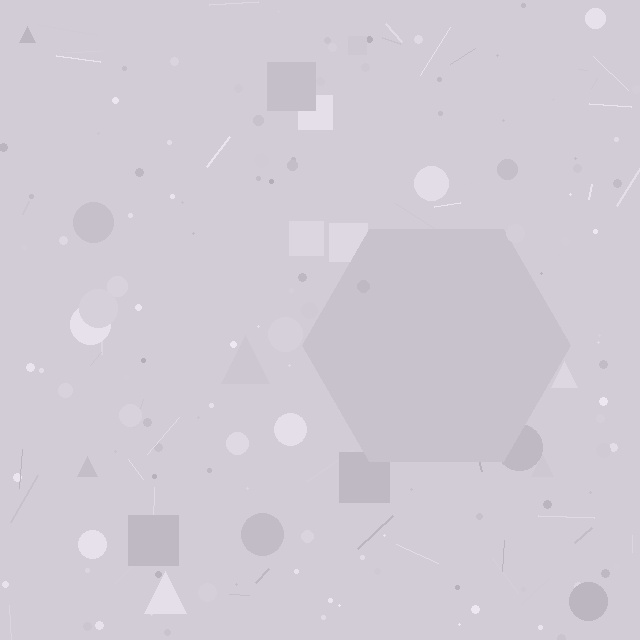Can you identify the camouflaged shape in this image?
The camouflaged shape is a hexagon.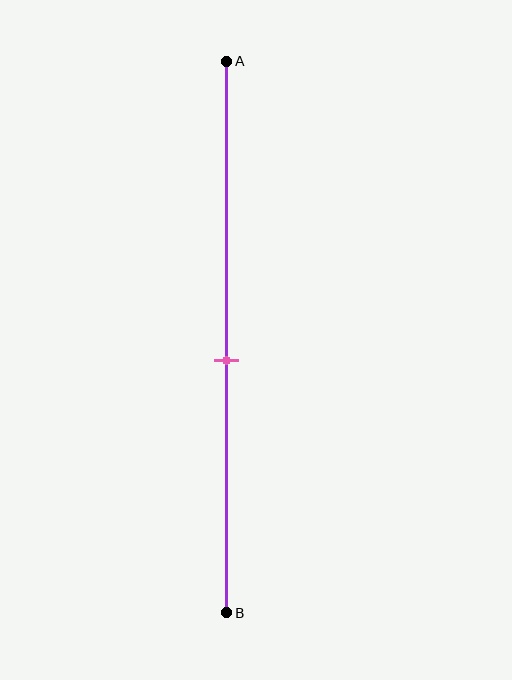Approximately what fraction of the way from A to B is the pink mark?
The pink mark is approximately 55% of the way from A to B.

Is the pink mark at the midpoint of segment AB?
No, the mark is at about 55% from A, not at the 50% midpoint.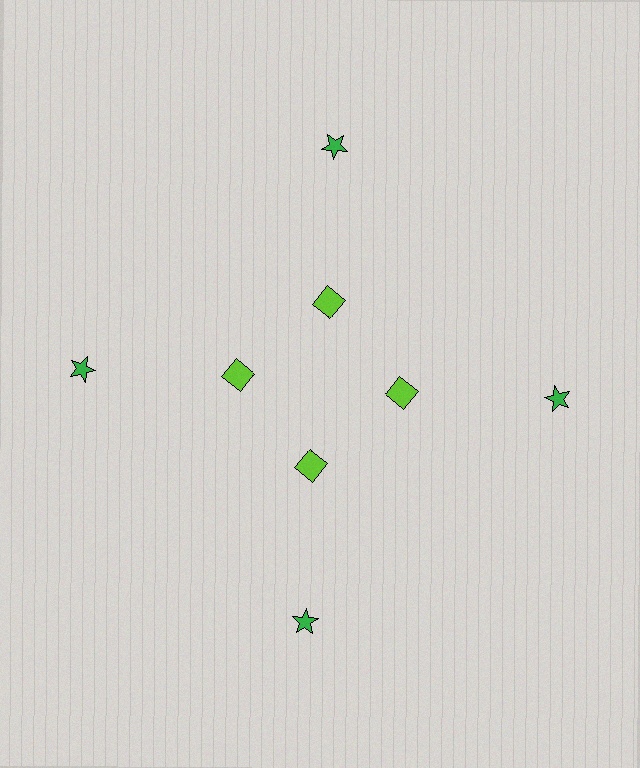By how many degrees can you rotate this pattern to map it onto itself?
The pattern maps onto itself every 90 degrees of rotation.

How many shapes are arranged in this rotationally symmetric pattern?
There are 8 shapes, arranged in 4 groups of 2.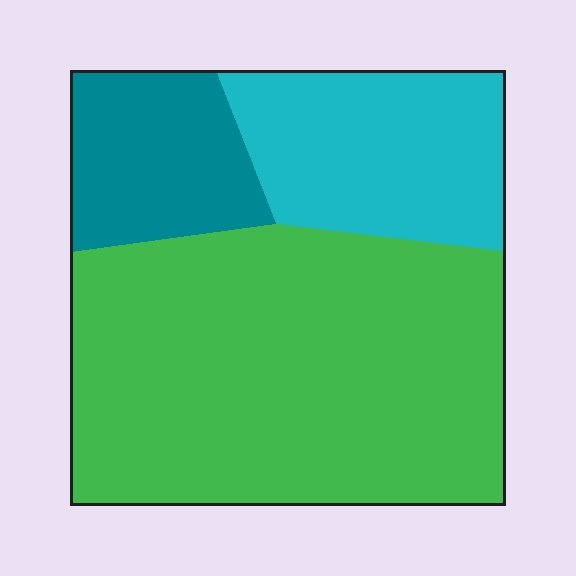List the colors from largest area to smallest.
From largest to smallest: green, cyan, teal.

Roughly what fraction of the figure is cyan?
Cyan takes up about one quarter (1/4) of the figure.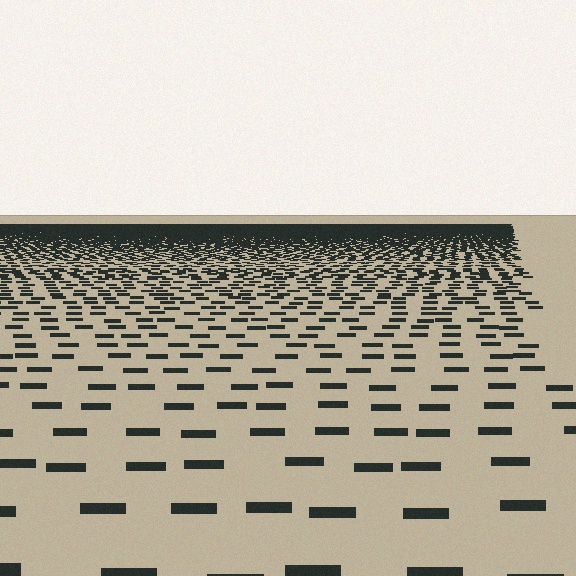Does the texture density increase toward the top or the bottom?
Density increases toward the top.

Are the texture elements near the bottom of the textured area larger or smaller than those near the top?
Larger. Near the bottom, elements are closer to the viewer and appear at a bigger on-screen size.